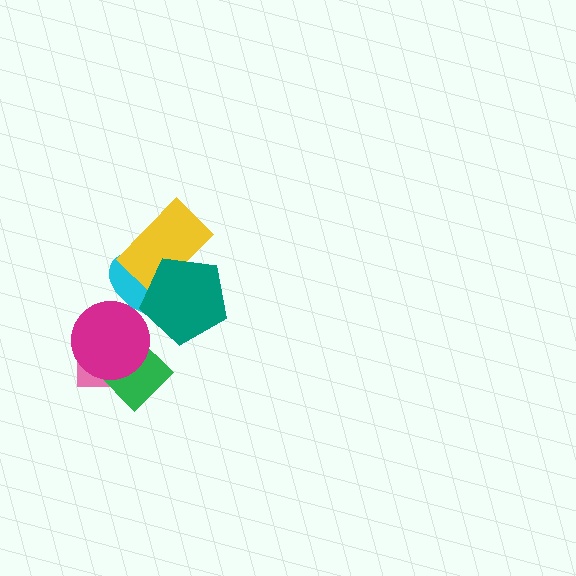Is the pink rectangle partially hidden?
Yes, it is partially covered by another shape.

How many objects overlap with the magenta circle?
3 objects overlap with the magenta circle.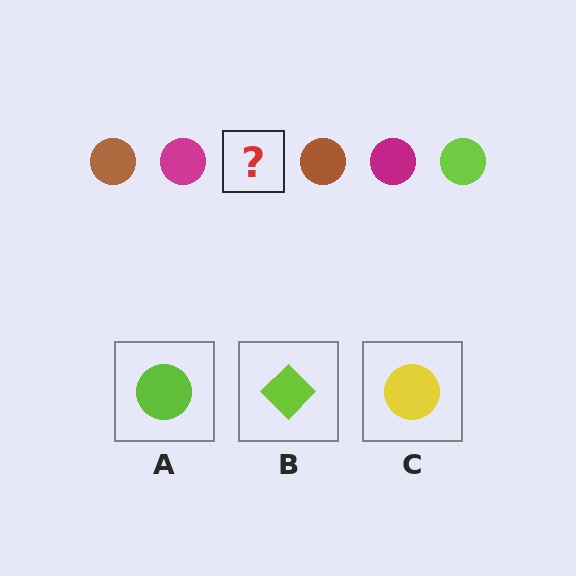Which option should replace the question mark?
Option A.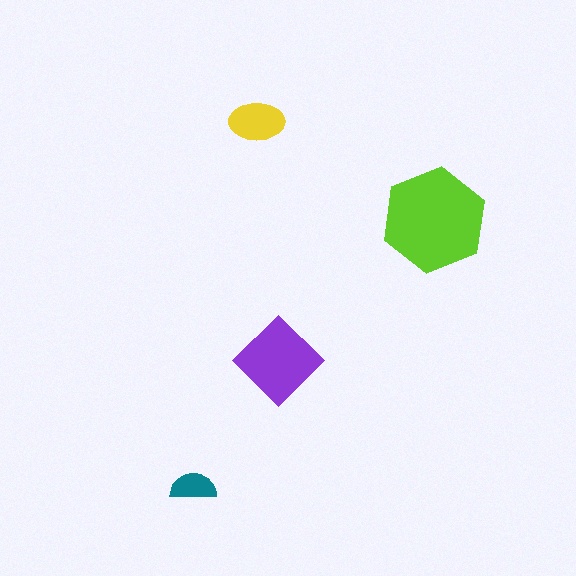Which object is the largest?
The lime hexagon.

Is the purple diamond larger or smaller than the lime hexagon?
Smaller.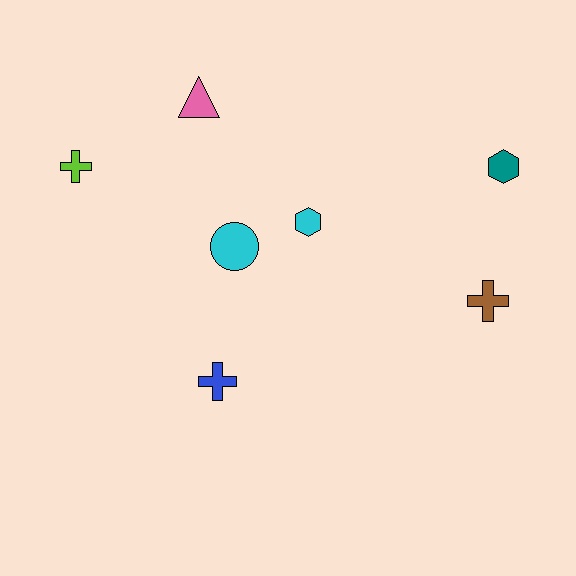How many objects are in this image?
There are 7 objects.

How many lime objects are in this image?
There is 1 lime object.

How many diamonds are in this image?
There are no diamonds.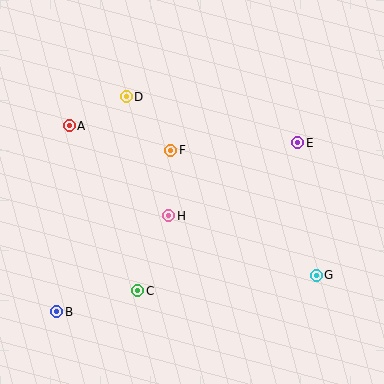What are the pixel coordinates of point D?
Point D is at (126, 97).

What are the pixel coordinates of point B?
Point B is at (57, 312).